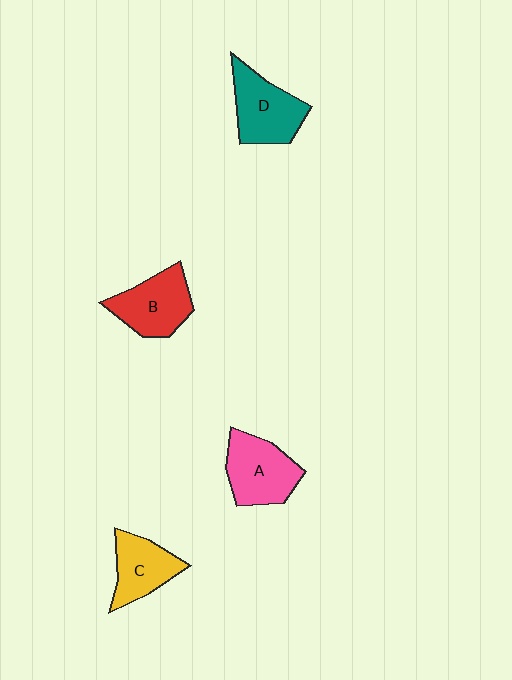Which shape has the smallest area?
Shape C (yellow).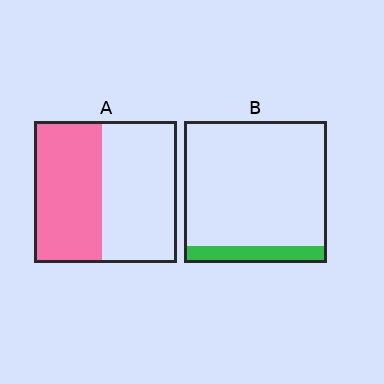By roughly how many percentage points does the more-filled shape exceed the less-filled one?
By roughly 35 percentage points (A over B).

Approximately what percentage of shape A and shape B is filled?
A is approximately 50% and B is approximately 10%.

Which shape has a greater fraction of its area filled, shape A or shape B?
Shape A.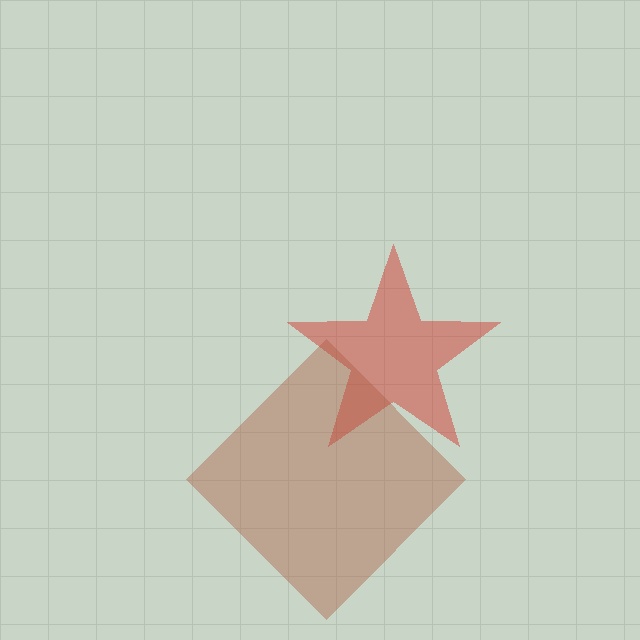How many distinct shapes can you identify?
There are 2 distinct shapes: a red star, a brown diamond.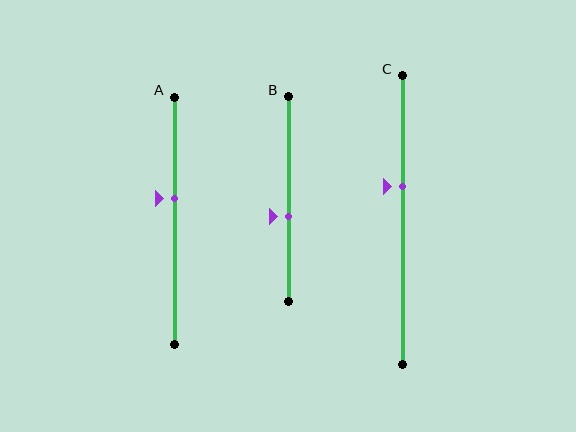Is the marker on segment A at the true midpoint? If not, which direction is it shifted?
No, the marker on segment A is shifted upward by about 9% of the segment length.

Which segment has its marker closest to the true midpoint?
Segment B has its marker closest to the true midpoint.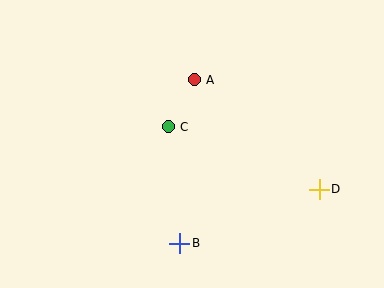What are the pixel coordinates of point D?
Point D is at (319, 189).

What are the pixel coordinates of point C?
Point C is at (168, 127).